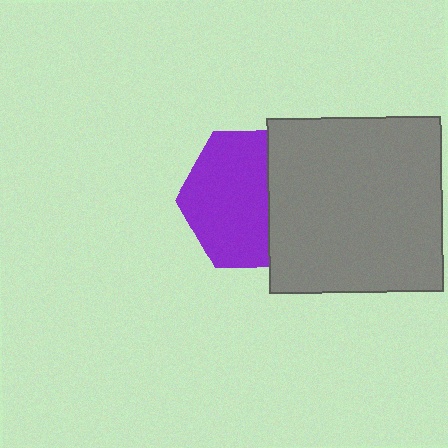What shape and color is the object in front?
The object in front is a gray square.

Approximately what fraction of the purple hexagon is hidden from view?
Roughly 38% of the purple hexagon is hidden behind the gray square.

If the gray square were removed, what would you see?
You would see the complete purple hexagon.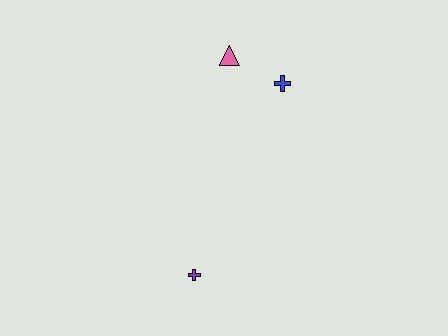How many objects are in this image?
There are 3 objects.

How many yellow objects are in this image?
There are no yellow objects.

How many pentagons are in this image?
There are no pentagons.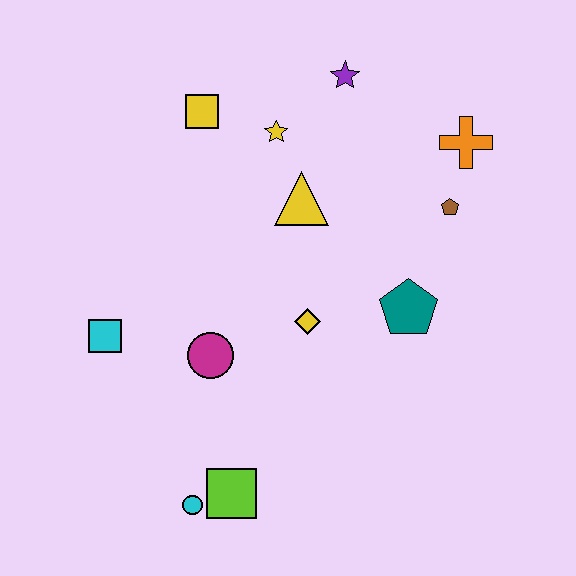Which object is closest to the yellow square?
The yellow star is closest to the yellow square.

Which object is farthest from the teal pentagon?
The cyan square is farthest from the teal pentagon.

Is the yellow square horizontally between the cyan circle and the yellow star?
Yes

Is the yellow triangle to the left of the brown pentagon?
Yes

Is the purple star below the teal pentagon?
No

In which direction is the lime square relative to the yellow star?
The lime square is below the yellow star.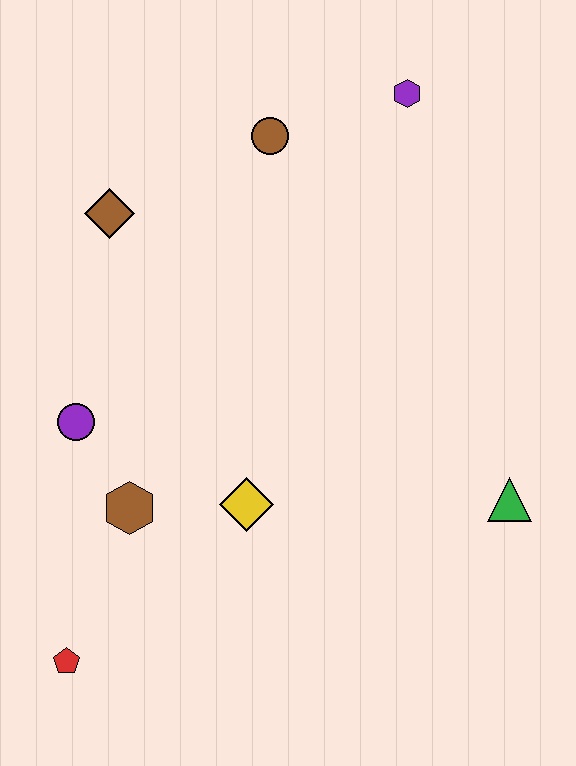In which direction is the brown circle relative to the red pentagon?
The brown circle is above the red pentagon.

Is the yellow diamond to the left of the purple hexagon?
Yes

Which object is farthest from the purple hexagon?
The red pentagon is farthest from the purple hexagon.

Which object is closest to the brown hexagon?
The purple circle is closest to the brown hexagon.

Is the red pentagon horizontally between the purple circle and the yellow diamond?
No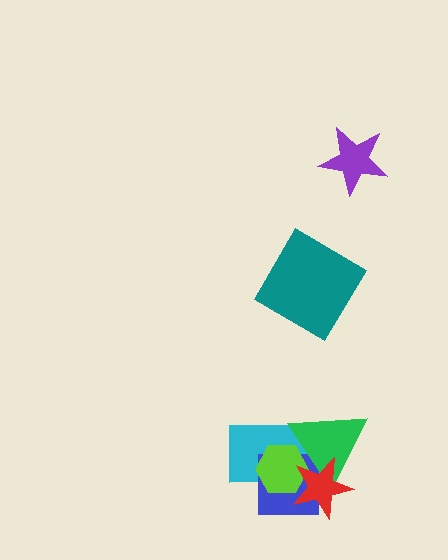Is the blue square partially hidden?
Yes, it is partially covered by another shape.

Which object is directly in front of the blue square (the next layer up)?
The lime hexagon is directly in front of the blue square.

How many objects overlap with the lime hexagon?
4 objects overlap with the lime hexagon.